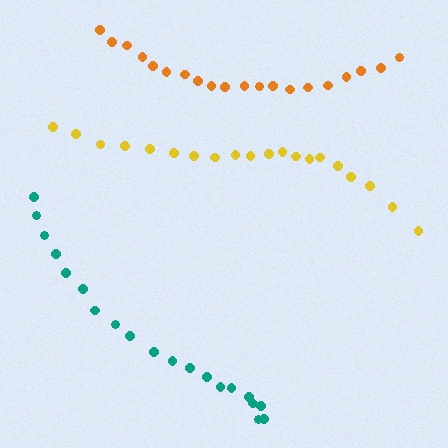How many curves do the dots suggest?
There are 3 distinct paths.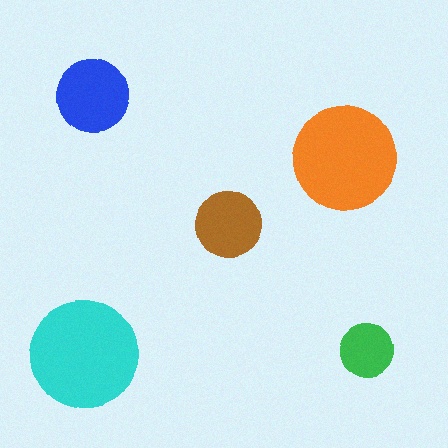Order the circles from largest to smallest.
the cyan one, the orange one, the blue one, the brown one, the green one.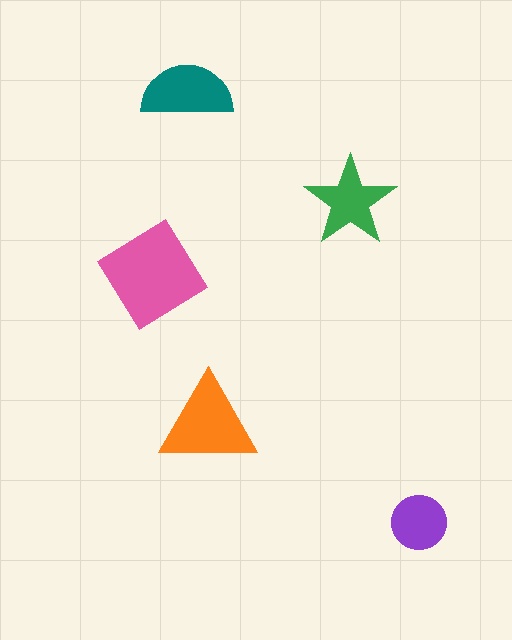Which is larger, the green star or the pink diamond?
The pink diamond.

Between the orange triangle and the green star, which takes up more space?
The orange triangle.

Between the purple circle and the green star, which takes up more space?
The green star.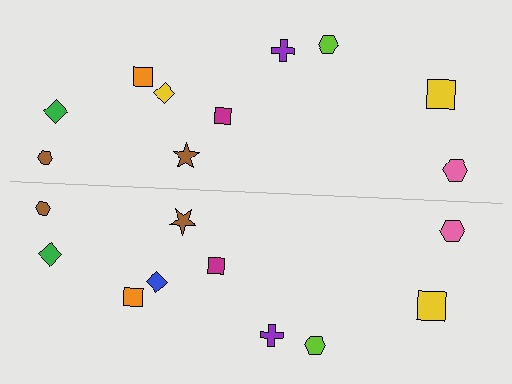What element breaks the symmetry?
The blue diamond on the bottom side breaks the symmetry — its mirror counterpart is yellow.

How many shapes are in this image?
There are 20 shapes in this image.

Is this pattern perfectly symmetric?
No, the pattern is not perfectly symmetric. The blue diamond on the bottom side breaks the symmetry — its mirror counterpart is yellow.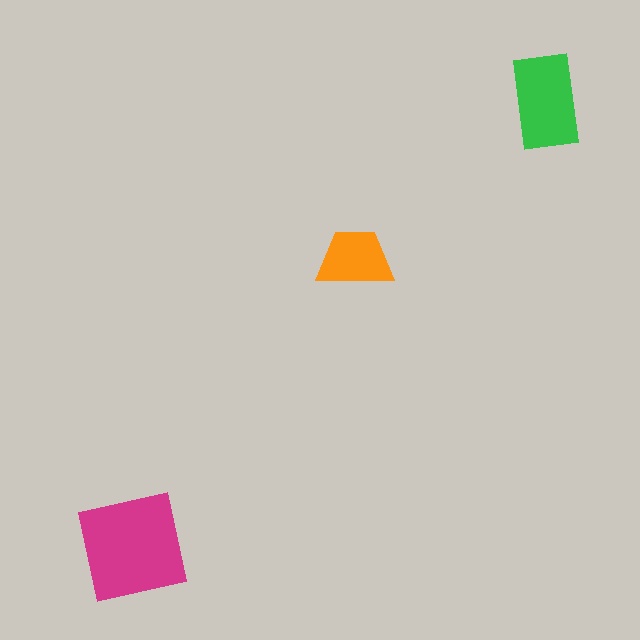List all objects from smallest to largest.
The orange trapezoid, the green rectangle, the magenta square.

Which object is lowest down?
The magenta square is bottommost.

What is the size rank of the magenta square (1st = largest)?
1st.